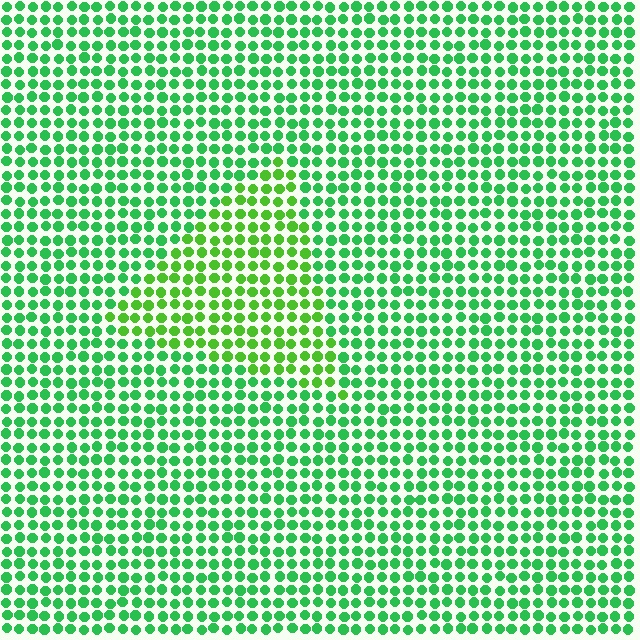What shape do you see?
I see a triangle.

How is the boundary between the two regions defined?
The boundary is defined purely by a slight shift in hue (about 28 degrees). Spacing, size, and orientation are identical on both sides.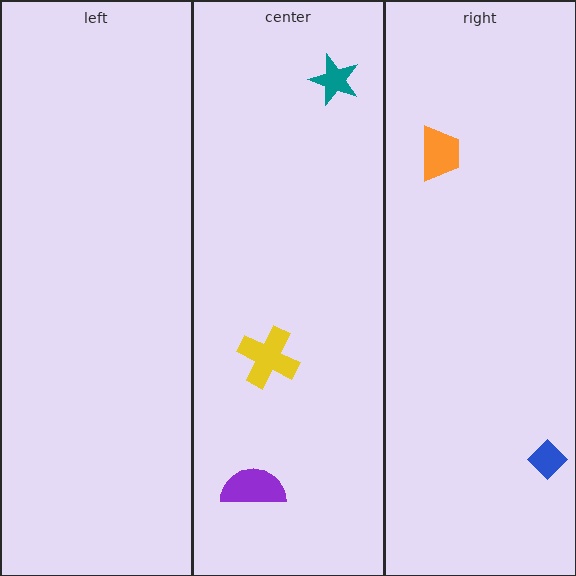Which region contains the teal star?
The center region.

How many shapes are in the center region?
3.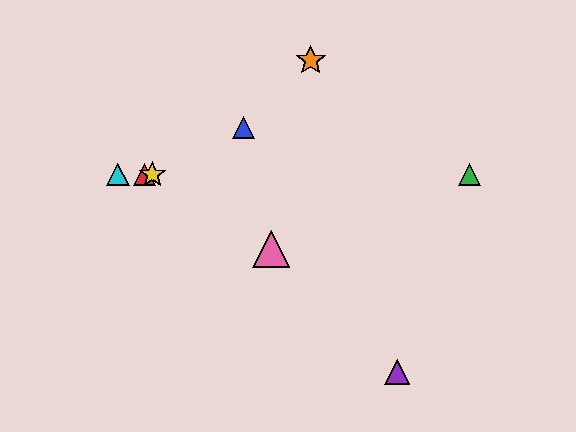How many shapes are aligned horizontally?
4 shapes (the red triangle, the green triangle, the yellow star, the cyan triangle) are aligned horizontally.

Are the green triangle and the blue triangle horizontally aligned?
No, the green triangle is at y≈175 and the blue triangle is at y≈127.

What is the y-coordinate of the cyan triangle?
The cyan triangle is at y≈175.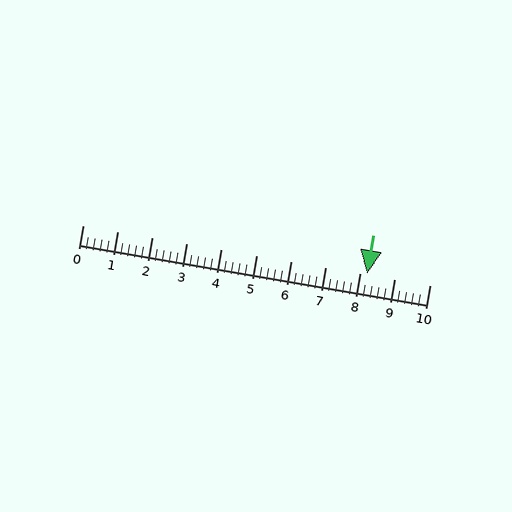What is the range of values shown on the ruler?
The ruler shows values from 0 to 10.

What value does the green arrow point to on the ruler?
The green arrow points to approximately 8.2.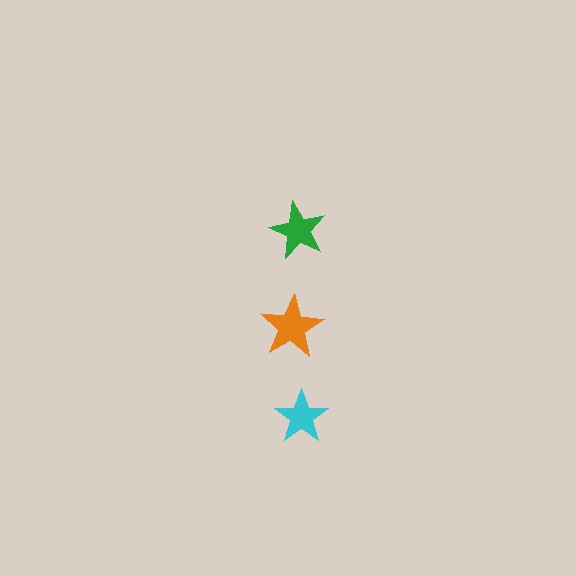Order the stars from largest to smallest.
the orange one, the green one, the cyan one.